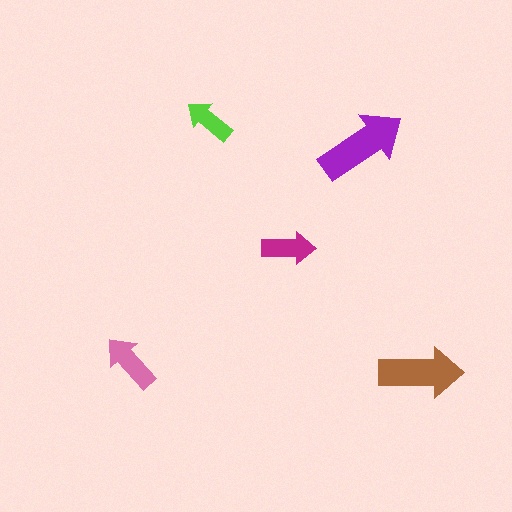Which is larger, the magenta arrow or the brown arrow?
The brown one.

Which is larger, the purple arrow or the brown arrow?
The purple one.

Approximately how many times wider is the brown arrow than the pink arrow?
About 1.5 times wider.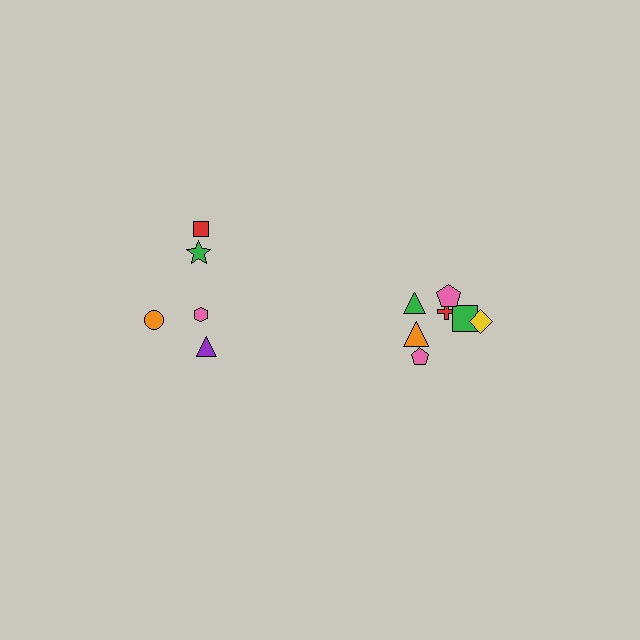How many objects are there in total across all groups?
There are 12 objects.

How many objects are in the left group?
There are 5 objects.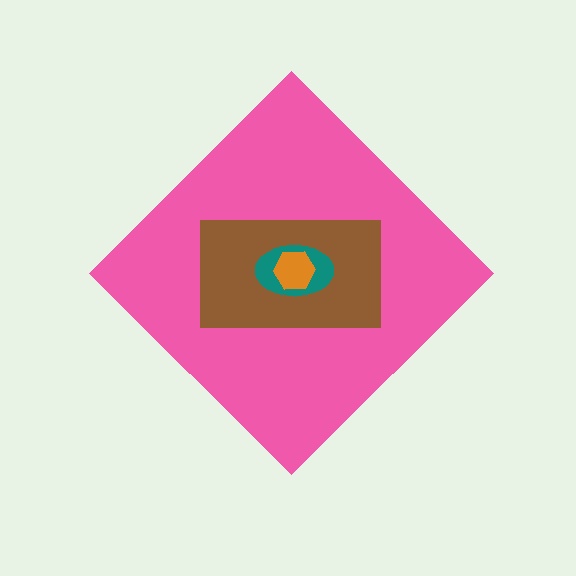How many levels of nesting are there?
4.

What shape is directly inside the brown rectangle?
The teal ellipse.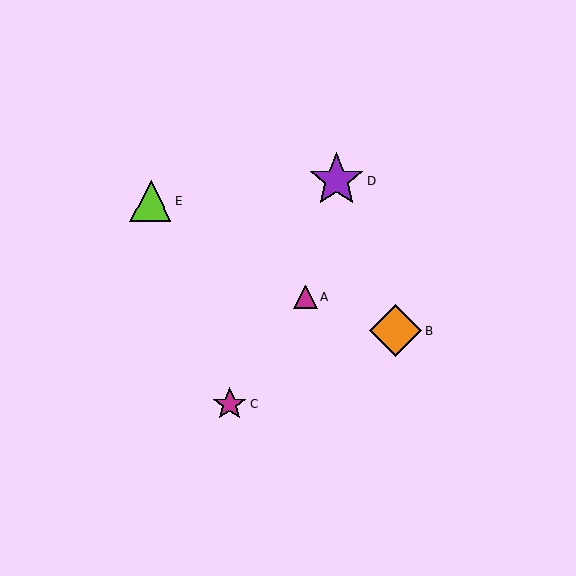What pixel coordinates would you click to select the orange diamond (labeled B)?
Click at (396, 330) to select the orange diamond B.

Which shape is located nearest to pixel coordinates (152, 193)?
The lime triangle (labeled E) at (151, 201) is nearest to that location.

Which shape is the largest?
The purple star (labeled D) is the largest.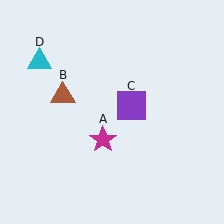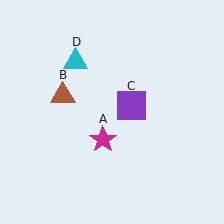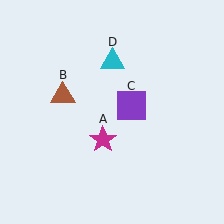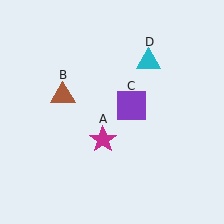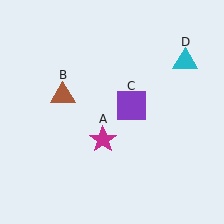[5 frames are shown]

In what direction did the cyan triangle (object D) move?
The cyan triangle (object D) moved right.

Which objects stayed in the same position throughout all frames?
Magenta star (object A) and brown triangle (object B) and purple square (object C) remained stationary.